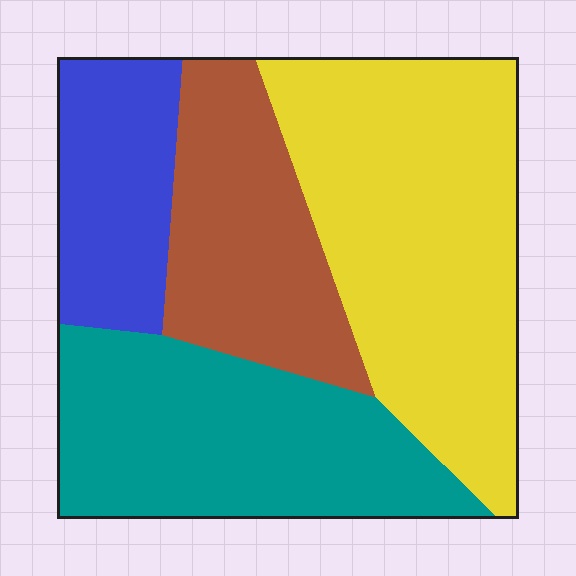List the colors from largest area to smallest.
From largest to smallest: yellow, teal, brown, blue.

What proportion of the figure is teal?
Teal takes up between a quarter and a half of the figure.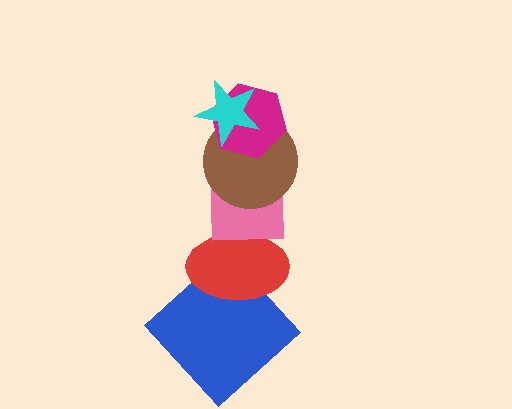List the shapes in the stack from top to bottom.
From top to bottom: the cyan star, the magenta hexagon, the brown circle, the pink square, the red ellipse, the blue diamond.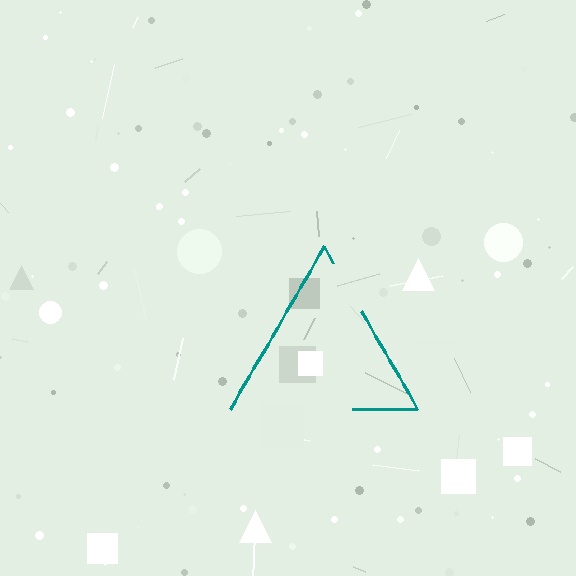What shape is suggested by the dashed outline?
The dashed outline suggests a triangle.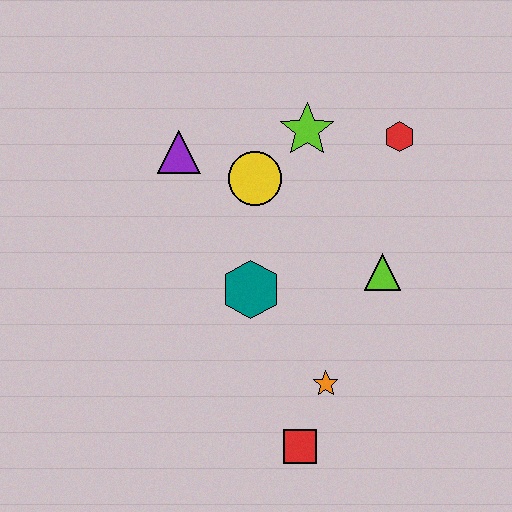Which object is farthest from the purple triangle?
The red square is farthest from the purple triangle.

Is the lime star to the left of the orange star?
Yes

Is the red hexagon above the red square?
Yes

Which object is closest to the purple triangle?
The yellow circle is closest to the purple triangle.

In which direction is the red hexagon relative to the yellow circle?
The red hexagon is to the right of the yellow circle.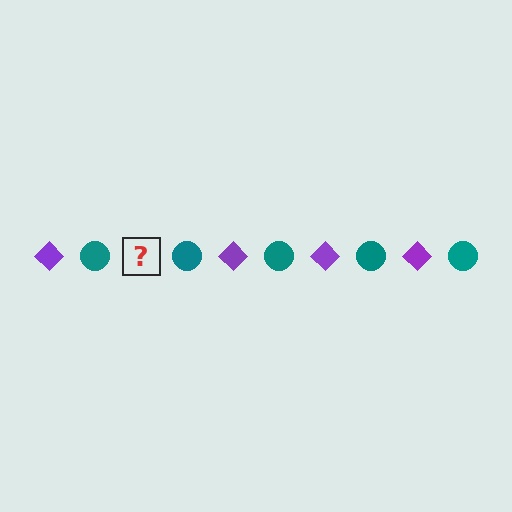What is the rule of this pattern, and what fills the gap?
The rule is that the pattern alternates between purple diamond and teal circle. The gap should be filled with a purple diamond.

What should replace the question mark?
The question mark should be replaced with a purple diamond.